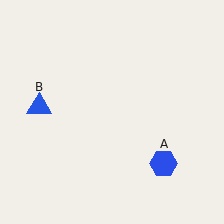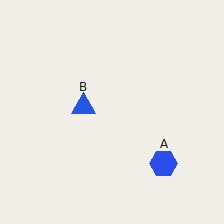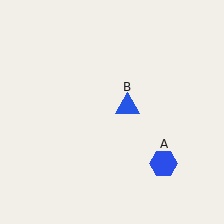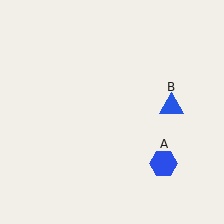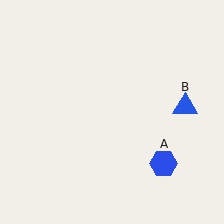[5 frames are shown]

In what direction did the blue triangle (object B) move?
The blue triangle (object B) moved right.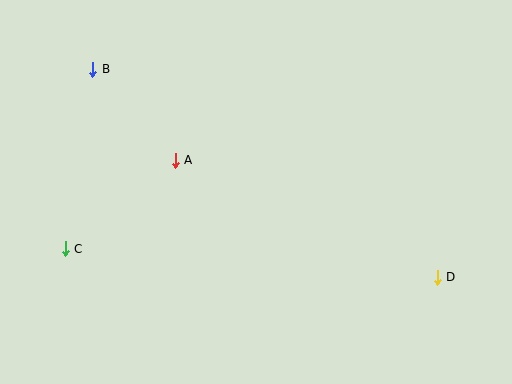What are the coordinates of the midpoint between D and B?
The midpoint between D and B is at (265, 173).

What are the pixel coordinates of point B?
Point B is at (93, 69).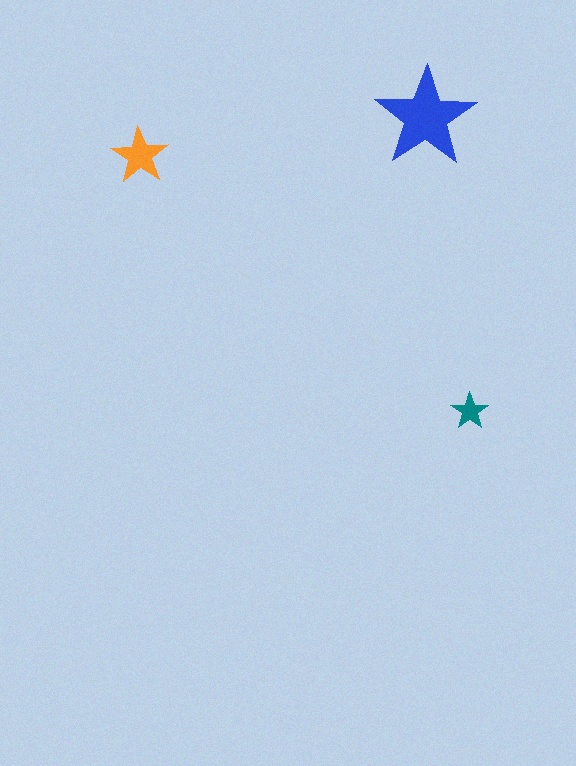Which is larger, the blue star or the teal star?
The blue one.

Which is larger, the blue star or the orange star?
The blue one.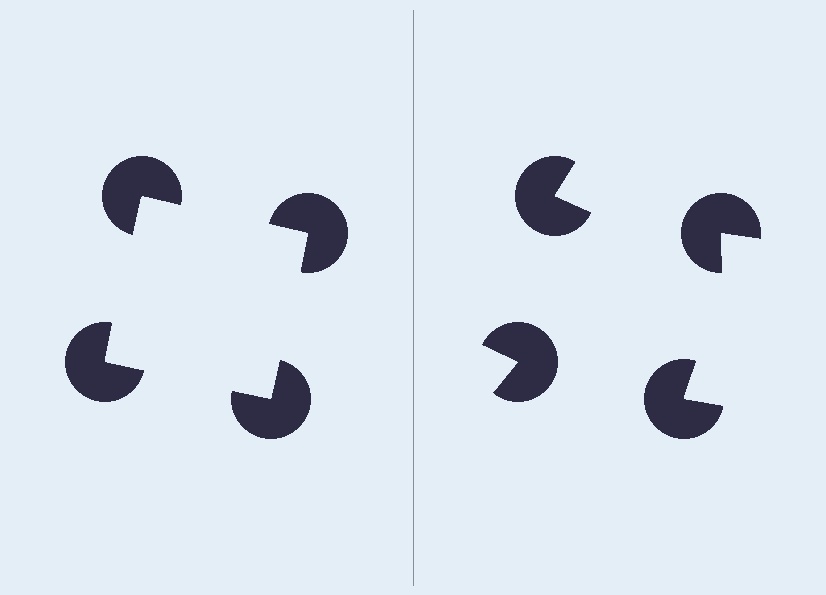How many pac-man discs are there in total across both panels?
8 — 4 on each side.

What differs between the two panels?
The pac-man discs are positioned identically on both sides; only the wedge orientations differ. On the left they align to a square; on the right they are misaligned.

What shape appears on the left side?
An illusory square.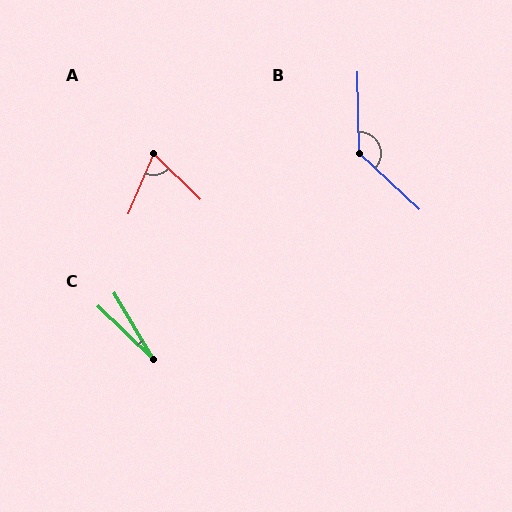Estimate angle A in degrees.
Approximately 68 degrees.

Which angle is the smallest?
C, at approximately 16 degrees.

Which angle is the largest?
B, at approximately 134 degrees.